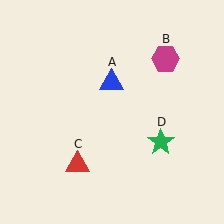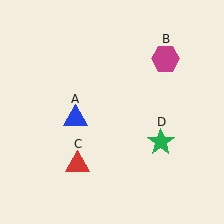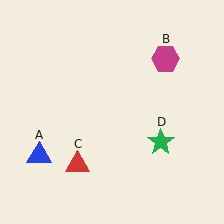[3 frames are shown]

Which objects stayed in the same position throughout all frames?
Magenta hexagon (object B) and red triangle (object C) and green star (object D) remained stationary.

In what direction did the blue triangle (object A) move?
The blue triangle (object A) moved down and to the left.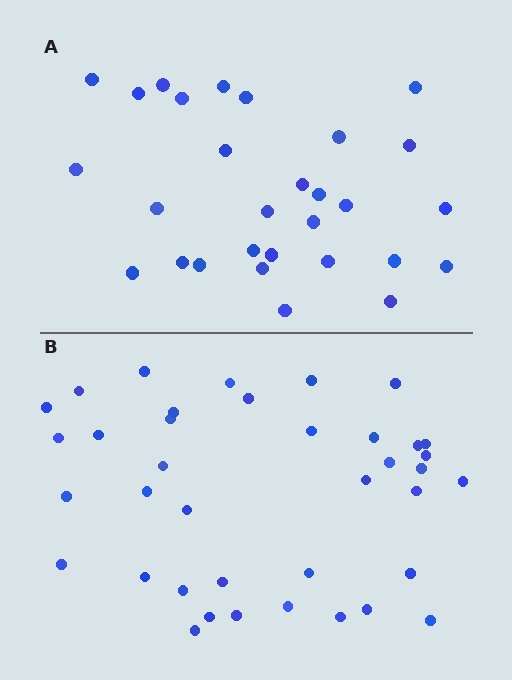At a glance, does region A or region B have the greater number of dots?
Region B (the bottom region) has more dots.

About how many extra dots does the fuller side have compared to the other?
Region B has roughly 8 or so more dots than region A.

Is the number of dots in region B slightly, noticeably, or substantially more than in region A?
Region B has noticeably more, but not dramatically so. The ratio is roughly 1.3 to 1.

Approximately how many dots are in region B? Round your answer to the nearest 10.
About 40 dots. (The exact count is 38, which rounds to 40.)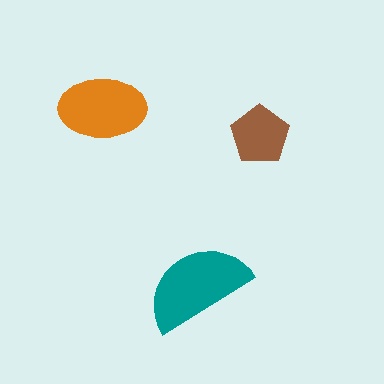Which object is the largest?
The teal semicircle.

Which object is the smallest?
The brown pentagon.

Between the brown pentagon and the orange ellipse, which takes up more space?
The orange ellipse.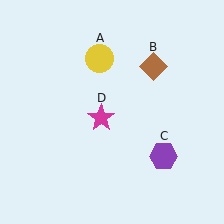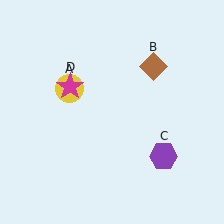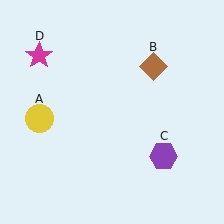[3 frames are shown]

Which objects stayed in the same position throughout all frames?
Brown diamond (object B) and purple hexagon (object C) remained stationary.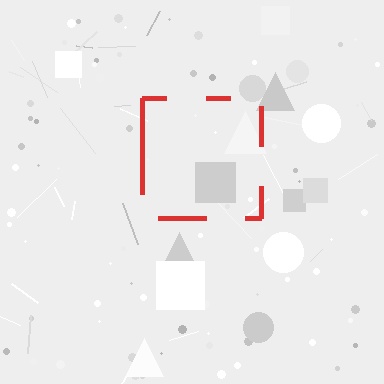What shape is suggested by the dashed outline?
The dashed outline suggests a square.